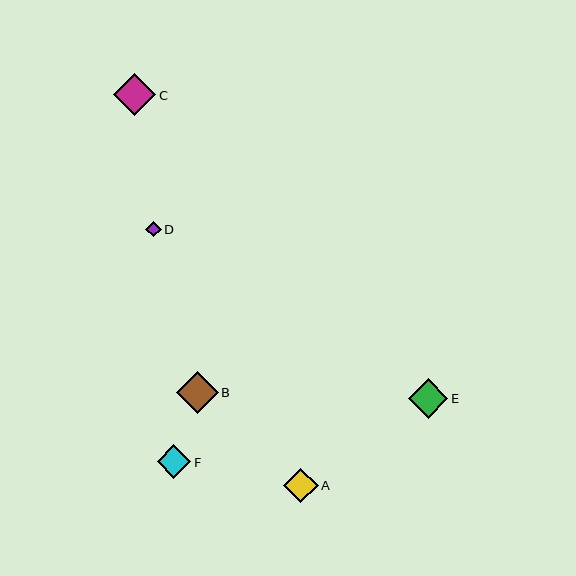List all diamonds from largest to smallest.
From largest to smallest: B, C, E, A, F, D.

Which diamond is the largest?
Diamond B is the largest with a size of approximately 42 pixels.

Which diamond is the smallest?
Diamond D is the smallest with a size of approximately 16 pixels.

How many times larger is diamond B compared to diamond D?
Diamond B is approximately 2.7 times the size of diamond D.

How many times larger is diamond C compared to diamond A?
Diamond C is approximately 1.2 times the size of diamond A.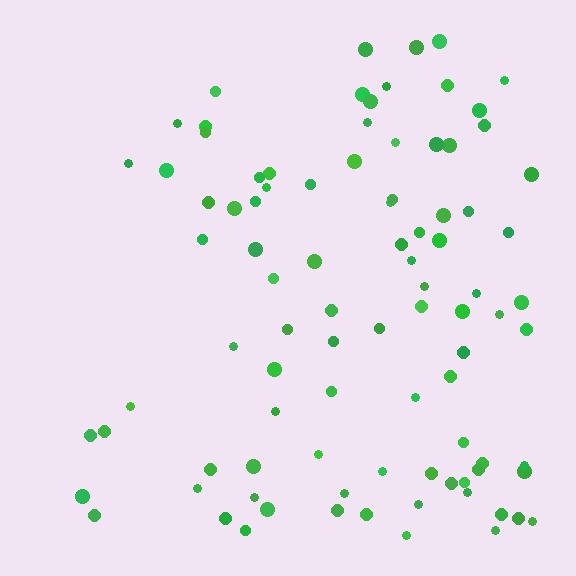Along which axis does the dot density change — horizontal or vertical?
Horizontal.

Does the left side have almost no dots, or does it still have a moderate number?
Still a moderate number, just noticeably fewer than the right.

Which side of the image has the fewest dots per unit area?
The left.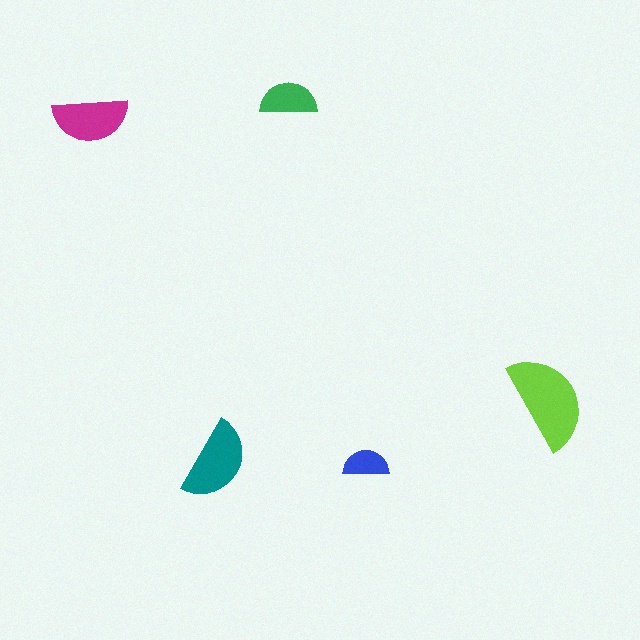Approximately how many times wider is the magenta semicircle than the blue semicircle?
About 1.5 times wider.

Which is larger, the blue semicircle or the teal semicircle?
The teal one.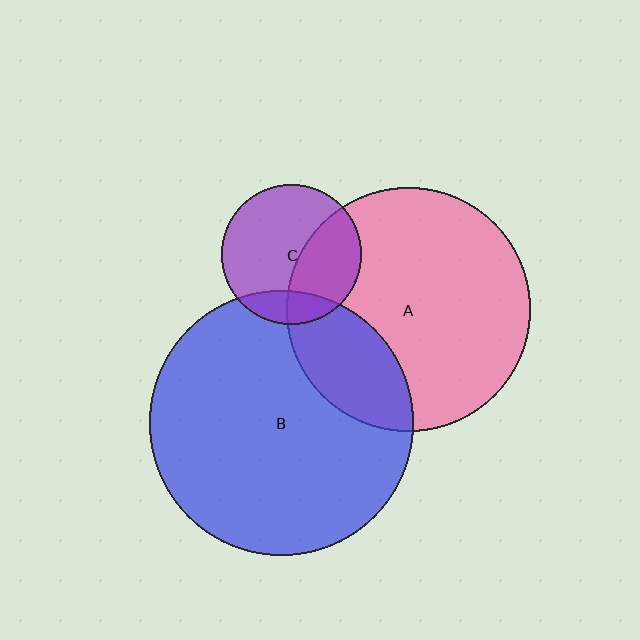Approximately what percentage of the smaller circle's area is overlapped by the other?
Approximately 15%.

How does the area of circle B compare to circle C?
Approximately 3.5 times.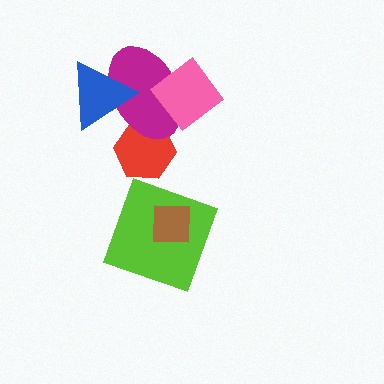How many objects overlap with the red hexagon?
1 object overlaps with the red hexagon.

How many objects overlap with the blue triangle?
1 object overlaps with the blue triangle.